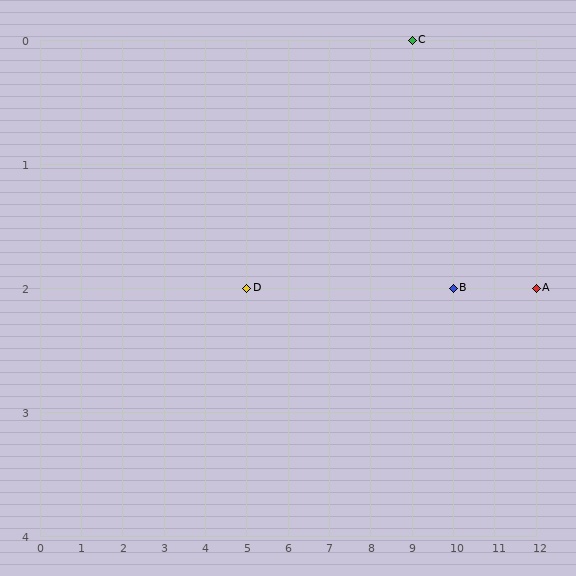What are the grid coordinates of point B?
Point B is at grid coordinates (10, 2).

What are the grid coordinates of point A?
Point A is at grid coordinates (12, 2).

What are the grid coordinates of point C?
Point C is at grid coordinates (9, 0).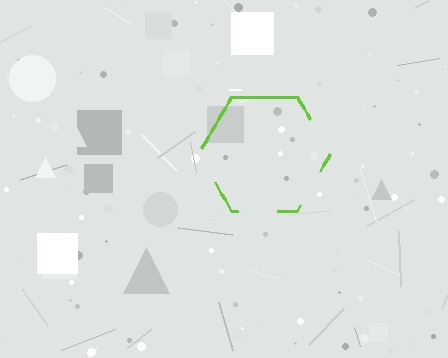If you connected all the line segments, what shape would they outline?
They would outline a hexagon.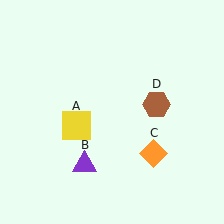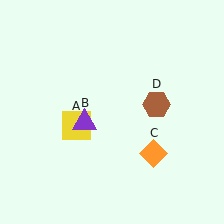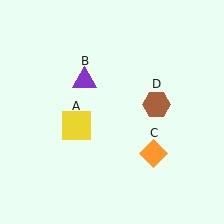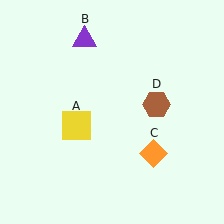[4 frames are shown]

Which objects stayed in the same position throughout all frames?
Yellow square (object A) and orange diamond (object C) and brown hexagon (object D) remained stationary.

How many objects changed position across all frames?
1 object changed position: purple triangle (object B).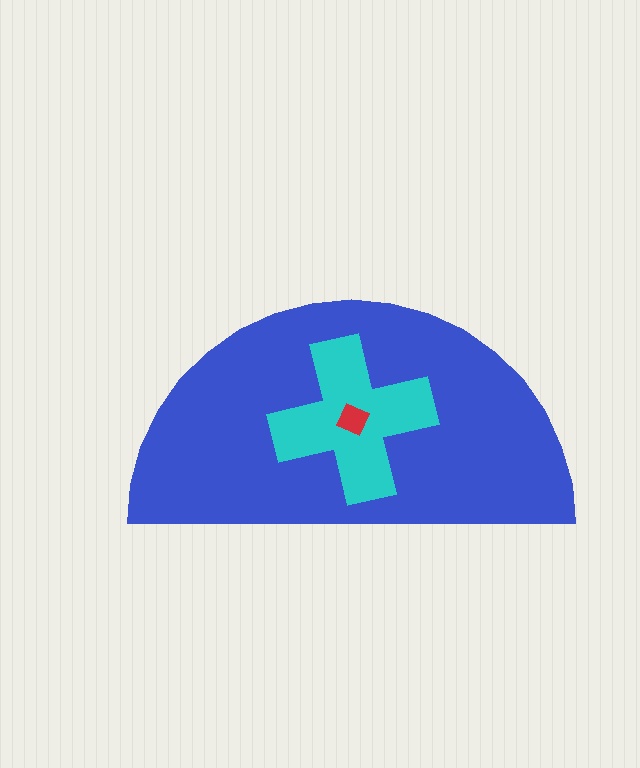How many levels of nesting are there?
3.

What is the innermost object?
The red diamond.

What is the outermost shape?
The blue semicircle.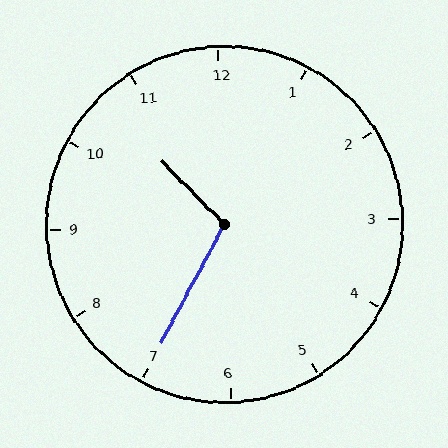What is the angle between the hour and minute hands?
Approximately 108 degrees.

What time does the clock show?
10:35.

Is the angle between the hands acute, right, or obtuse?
It is obtuse.